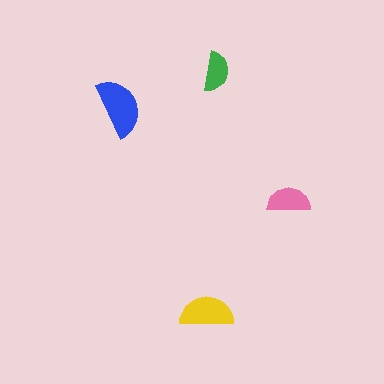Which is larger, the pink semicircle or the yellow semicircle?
The yellow one.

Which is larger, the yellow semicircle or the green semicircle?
The yellow one.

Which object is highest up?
The green semicircle is topmost.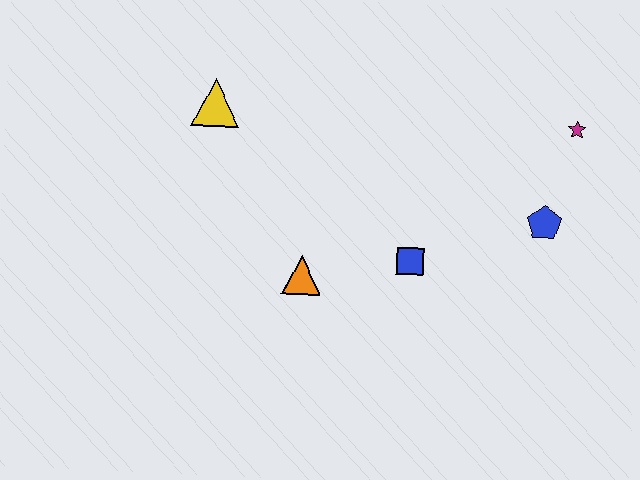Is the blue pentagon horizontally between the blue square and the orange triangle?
No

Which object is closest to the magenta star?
The blue pentagon is closest to the magenta star.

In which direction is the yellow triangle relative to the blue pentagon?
The yellow triangle is to the left of the blue pentagon.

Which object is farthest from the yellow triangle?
The magenta star is farthest from the yellow triangle.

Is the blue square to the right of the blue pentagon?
No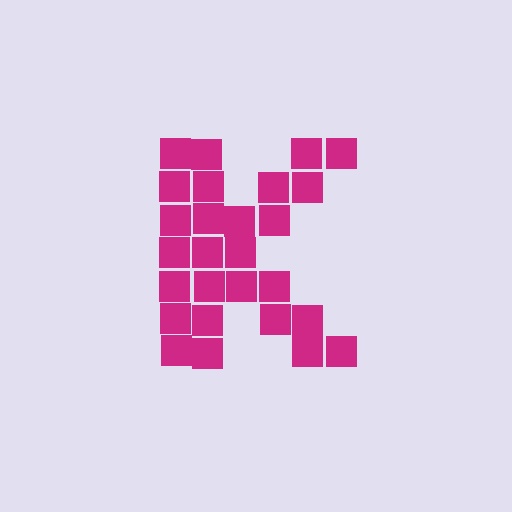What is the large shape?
The large shape is the letter K.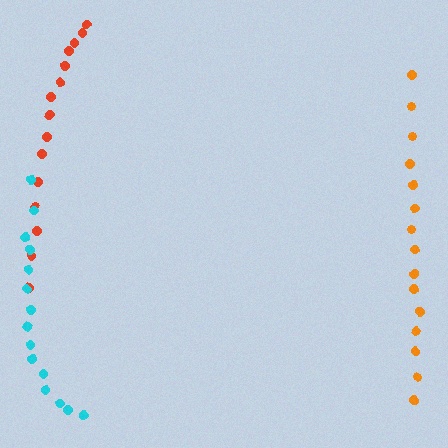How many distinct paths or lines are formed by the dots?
There are 3 distinct paths.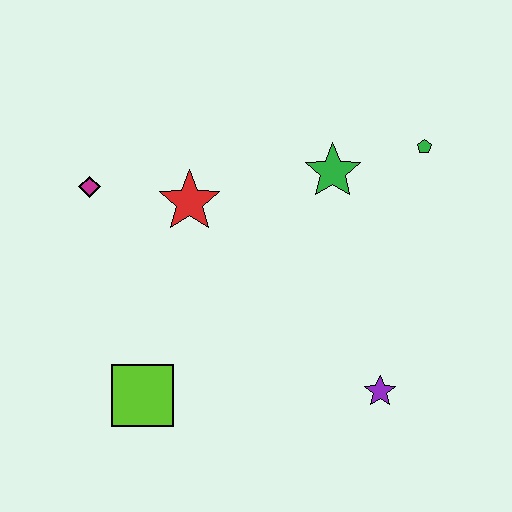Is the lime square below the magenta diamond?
Yes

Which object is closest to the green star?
The green pentagon is closest to the green star.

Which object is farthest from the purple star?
The magenta diamond is farthest from the purple star.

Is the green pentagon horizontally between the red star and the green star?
No